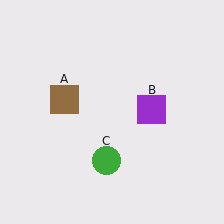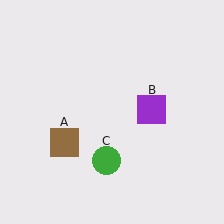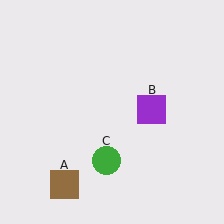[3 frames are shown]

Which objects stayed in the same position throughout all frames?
Purple square (object B) and green circle (object C) remained stationary.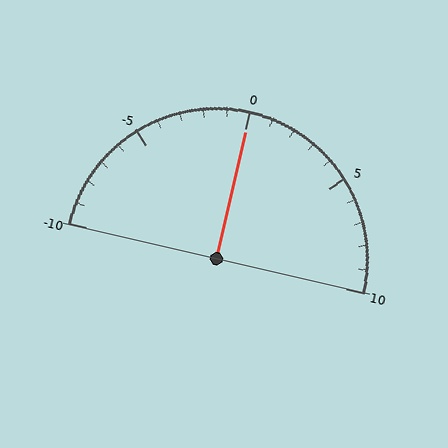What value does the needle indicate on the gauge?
The needle indicates approximately 0.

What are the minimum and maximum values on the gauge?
The gauge ranges from -10 to 10.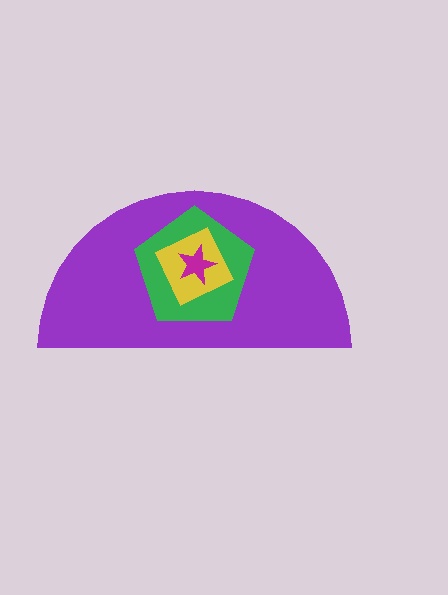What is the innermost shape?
The magenta star.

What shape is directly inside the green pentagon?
The yellow diamond.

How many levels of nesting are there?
4.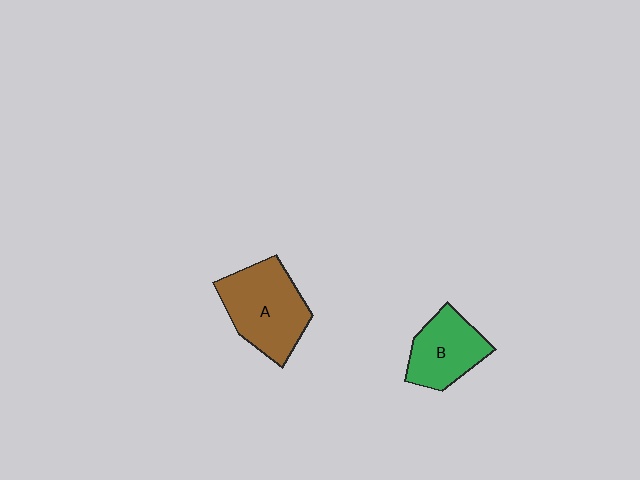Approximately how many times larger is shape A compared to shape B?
Approximately 1.4 times.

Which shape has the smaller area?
Shape B (green).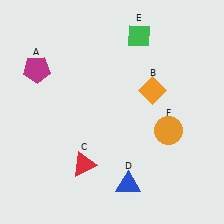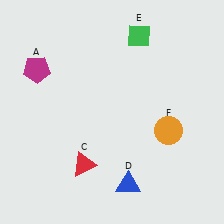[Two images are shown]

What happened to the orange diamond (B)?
The orange diamond (B) was removed in Image 2. It was in the top-right area of Image 1.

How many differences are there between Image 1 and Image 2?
There is 1 difference between the two images.